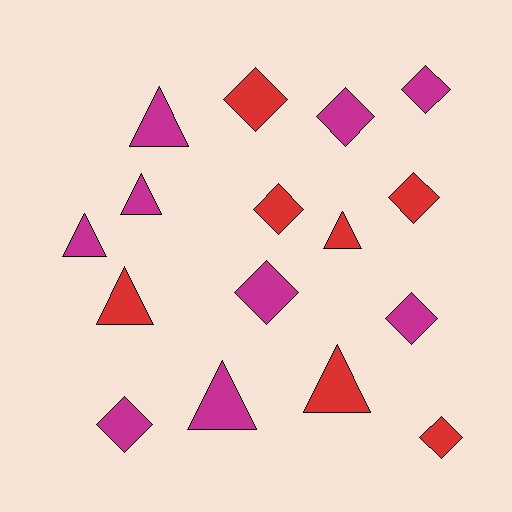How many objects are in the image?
There are 16 objects.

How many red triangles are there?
There are 3 red triangles.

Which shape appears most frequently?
Diamond, with 9 objects.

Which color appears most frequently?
Magenta, with 9 objects.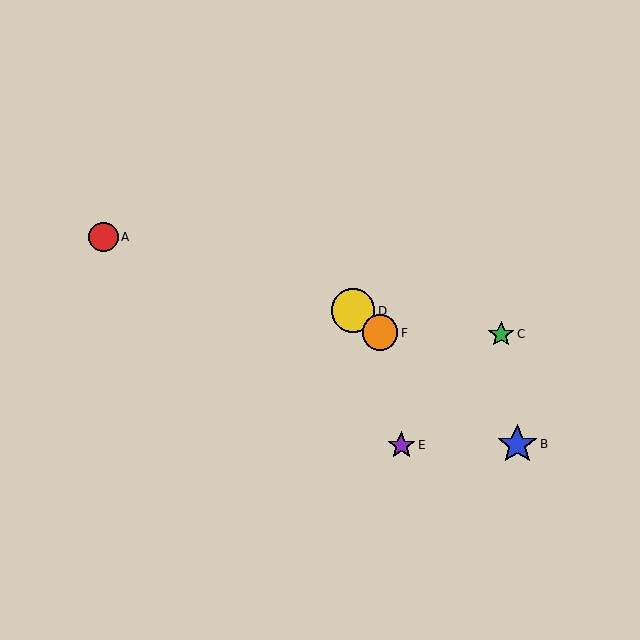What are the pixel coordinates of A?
Object A is at (103, 237).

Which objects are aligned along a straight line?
Objects B, D, F are aligned along a straight line.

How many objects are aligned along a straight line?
3 objects (B, D, F) are aligned along a straight line.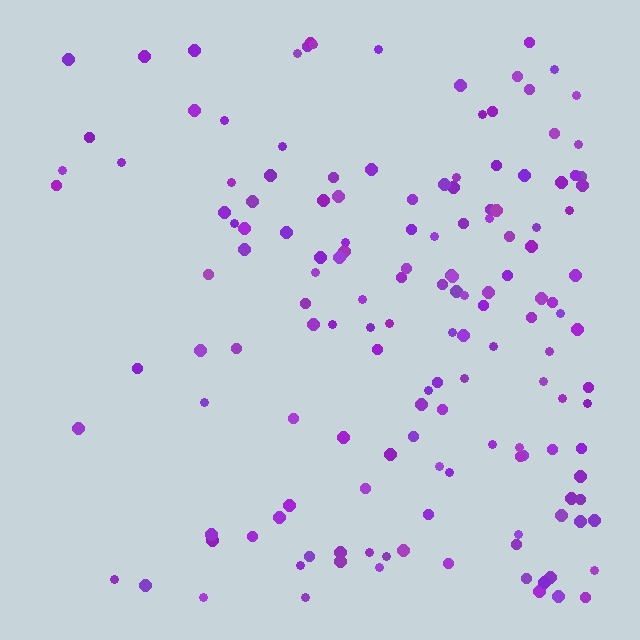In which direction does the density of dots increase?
From left to right, with the right side densest.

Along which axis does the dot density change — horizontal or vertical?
Horizontal.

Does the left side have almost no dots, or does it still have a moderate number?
Still a moderate number, just noticeably fewer than the right.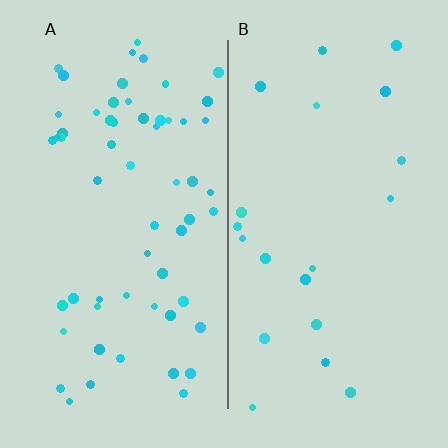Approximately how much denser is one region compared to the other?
Approximately 3.0× — region A over region B.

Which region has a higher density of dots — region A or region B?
A (the left).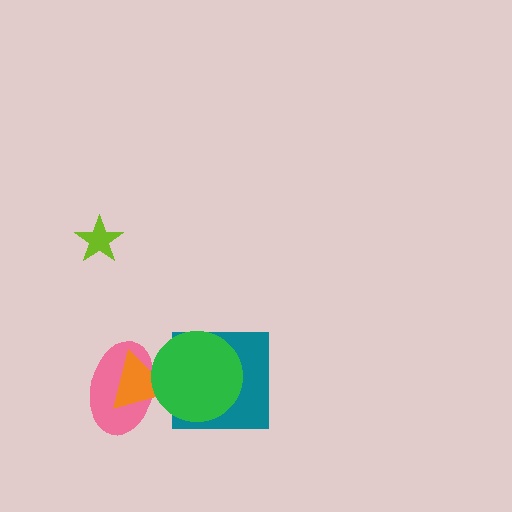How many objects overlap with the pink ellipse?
2 objects overlap with the pink ellipse.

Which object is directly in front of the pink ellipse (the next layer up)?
The orange triangle is directly in front of the pink ellipse.